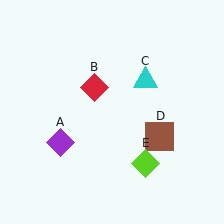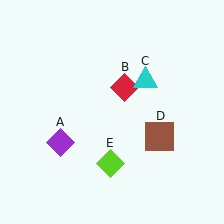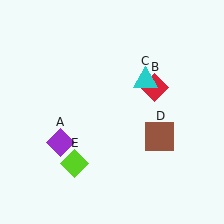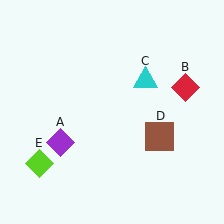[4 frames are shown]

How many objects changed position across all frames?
2 objects changed position: red diamond (object B), lime diamond (object E).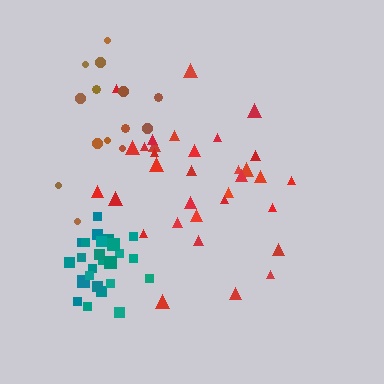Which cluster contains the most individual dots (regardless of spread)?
Red (33).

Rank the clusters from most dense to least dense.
teal, red, brown.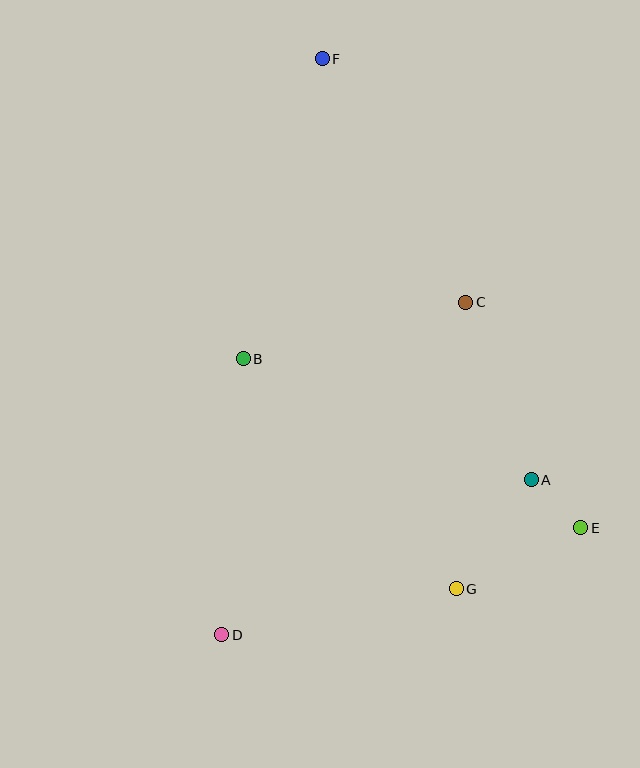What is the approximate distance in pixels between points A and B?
The distance between A and B is approximately 312 pixels.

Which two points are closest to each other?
Points A and E are closest to each other.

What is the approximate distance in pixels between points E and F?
The distance between E and F is approximately 536 pixels.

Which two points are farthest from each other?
Points D and F are farthest from each other.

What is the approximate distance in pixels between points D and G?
The distance between D and G is approximately 239 pixels.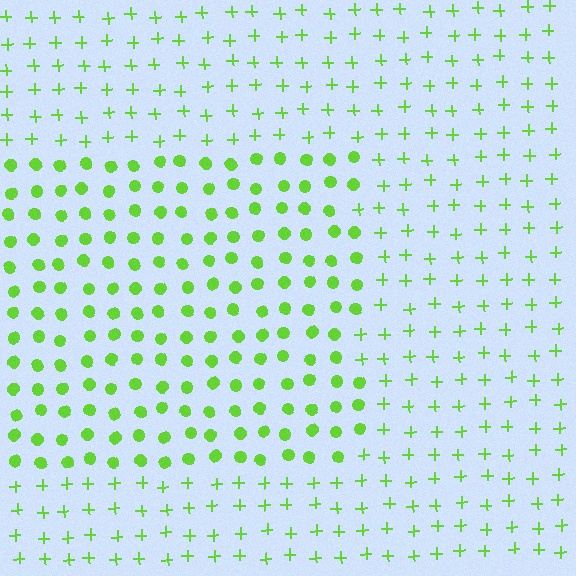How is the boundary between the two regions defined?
The boundary is defined by a change in element shape: circles inside vs. plus signs outside. All elements share the same color and spacing.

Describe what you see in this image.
The image is filled with small lime elements arranged in a uniform grid. A rectangle-shaped region contains circles, while the surrounding area contains plus signs. The boundary is defined purely by the change in element shape.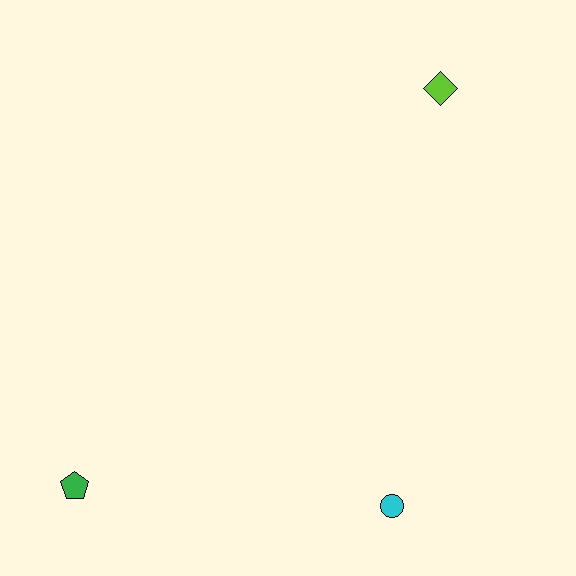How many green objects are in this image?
There is 1 green object.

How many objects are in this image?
There are 3 objects.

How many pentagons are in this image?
There is 1 pentagon.